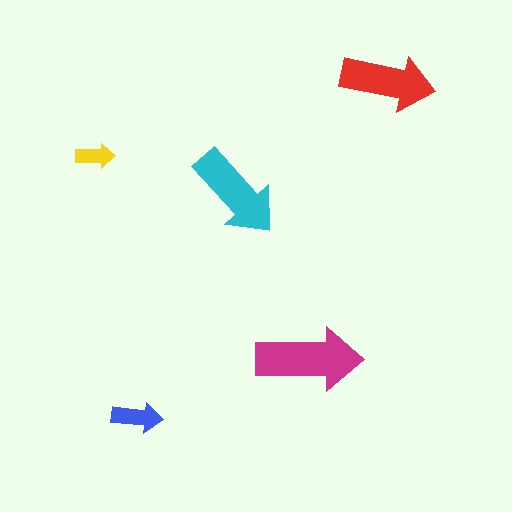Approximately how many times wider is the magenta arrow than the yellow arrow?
About 2.5 times wider.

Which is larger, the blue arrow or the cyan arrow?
The cyan one.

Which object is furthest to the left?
The yellow arrow is leftmost.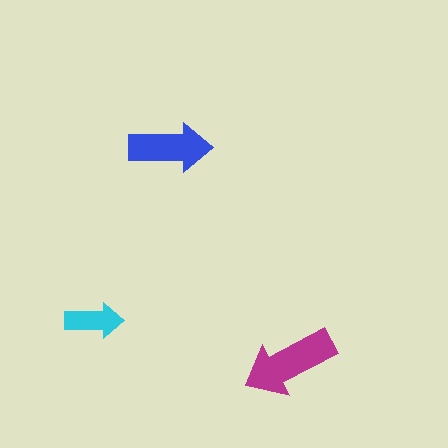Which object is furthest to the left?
The cyan arrow is leftmost.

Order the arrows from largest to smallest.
the magenta one, the blue one, the cyan one.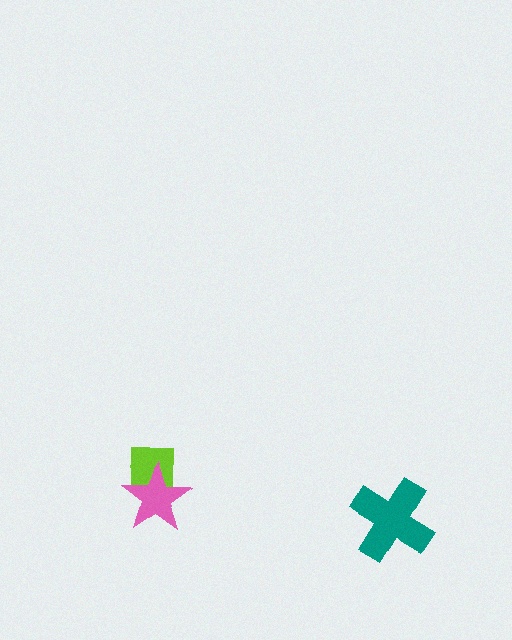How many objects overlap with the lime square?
1 object overlaps with the lime square.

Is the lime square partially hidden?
Yes, it is partially covered by another shape.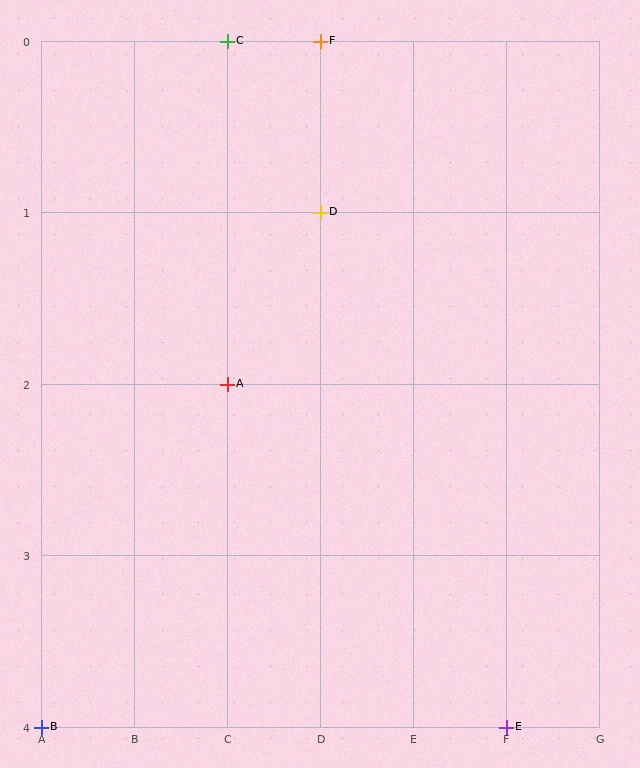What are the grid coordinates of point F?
Point F is at grid coordinates (D, 0).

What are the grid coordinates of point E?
Point E is at grid coordinates (F, 4).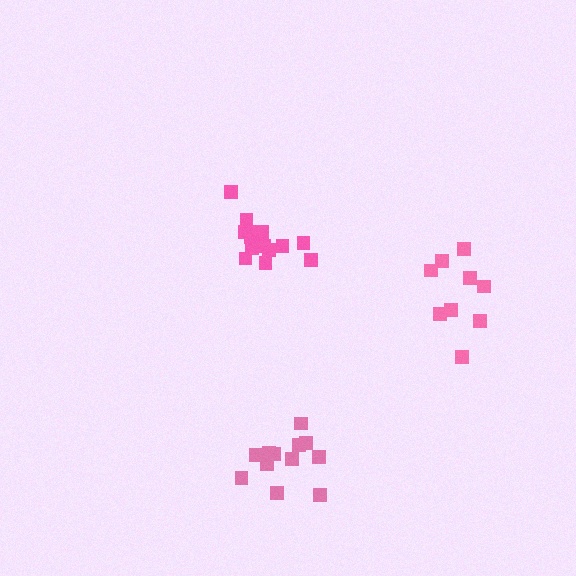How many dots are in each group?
Group 1: 14 dots, Group 2: 9 dots, Group 3: 13 dots (36 total).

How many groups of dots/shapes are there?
There are 3 groups.